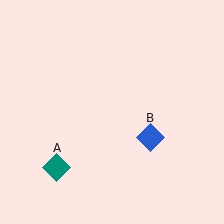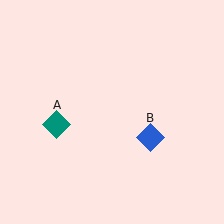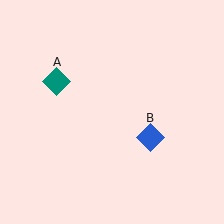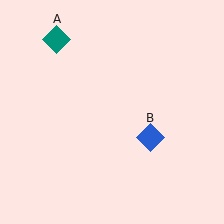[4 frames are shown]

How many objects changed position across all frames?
1 object changed position: teal diamond (object A).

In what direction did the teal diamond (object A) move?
The teal diamond (object A) moved up.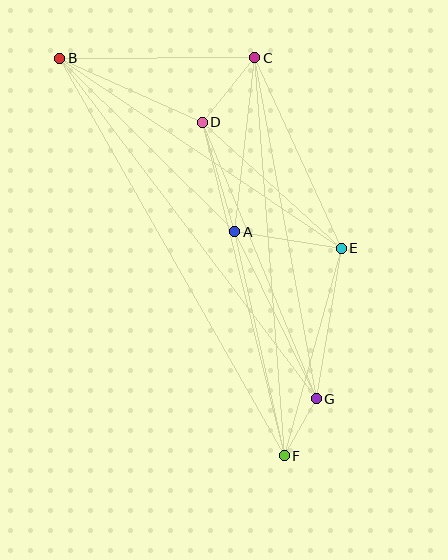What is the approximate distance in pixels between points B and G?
The distance between B and G is approximately 426 pixels.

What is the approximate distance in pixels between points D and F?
The distance between D and F is approximately 343 pixels.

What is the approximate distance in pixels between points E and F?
The distance between E and F is approximately 215 pixels.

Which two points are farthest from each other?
Points B and F are farthest from each other.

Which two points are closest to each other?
Points F and G are closest to each other.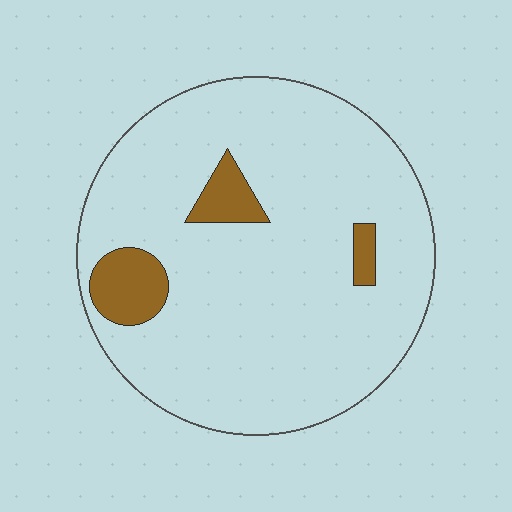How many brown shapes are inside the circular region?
3.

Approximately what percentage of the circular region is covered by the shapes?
Approximately 10%.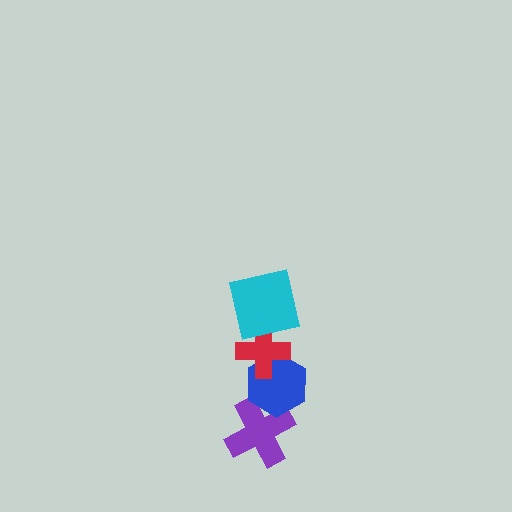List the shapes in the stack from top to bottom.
From top to bottom: the cyan square, the red cross, the blue hexagon, the purple cross.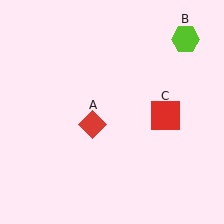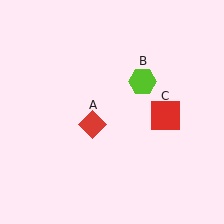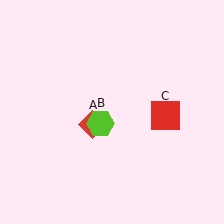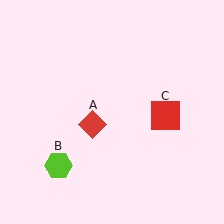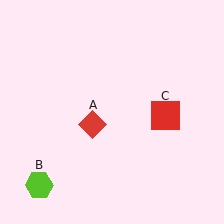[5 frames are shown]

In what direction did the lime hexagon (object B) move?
The lime hexagon (object B) moved down and to the left.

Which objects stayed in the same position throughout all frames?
Red diamond (object A) and red square (object C) remained stationary.